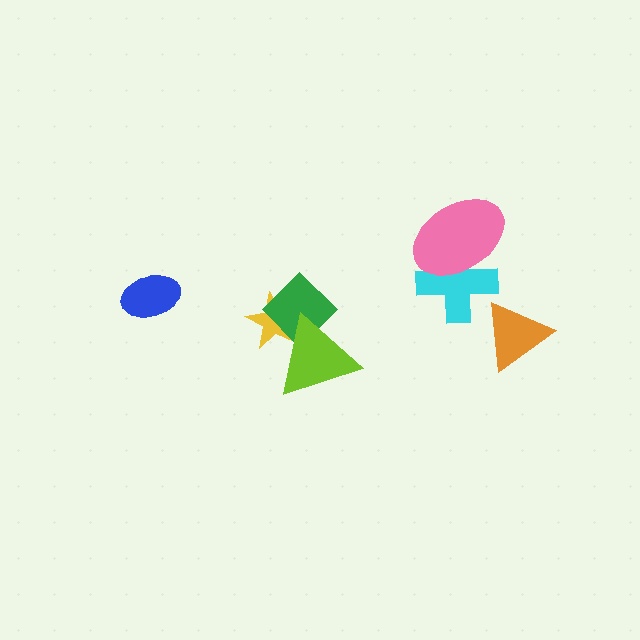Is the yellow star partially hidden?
Yes, it is partially covered by another shape.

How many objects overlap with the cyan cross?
1 object overlaps with the cyan cross.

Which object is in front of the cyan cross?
The pink ellipse is in front of the cyan cross.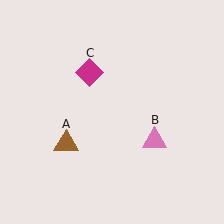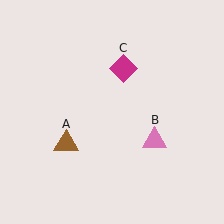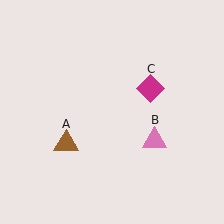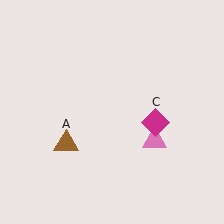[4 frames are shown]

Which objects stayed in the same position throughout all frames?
Brown triangle (object A) and pink triangle (object B) remained stationary.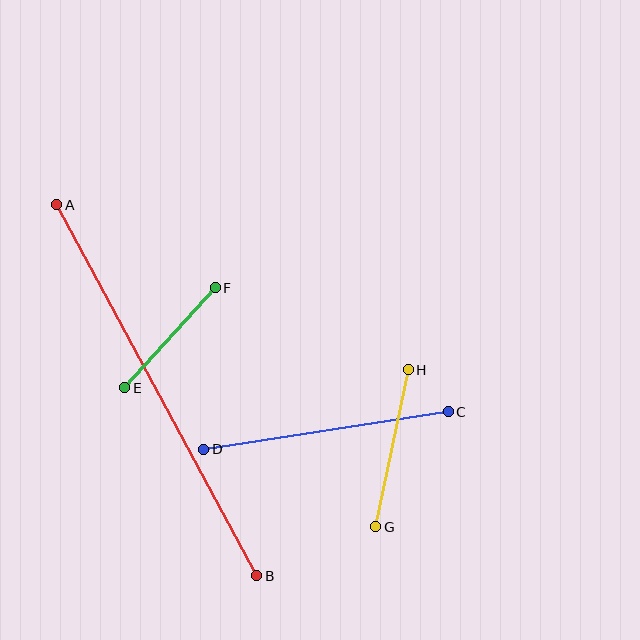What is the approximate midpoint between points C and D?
The midpoint is at approximately (326, 431) pixels.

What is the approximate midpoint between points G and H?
The midpoint is at approximately (392, 448) pixels.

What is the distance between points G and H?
The distance is approximately 160 pixels.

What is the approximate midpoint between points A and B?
The midpoint is at approximately (157, 390) pixels.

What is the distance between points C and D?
The distance is approximately 248 pixels.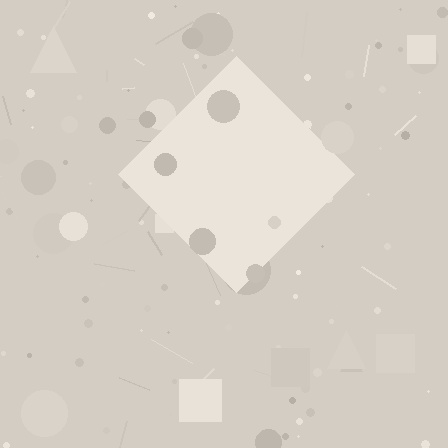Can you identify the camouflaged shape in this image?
The camouflaged shape is a diamond.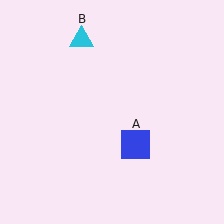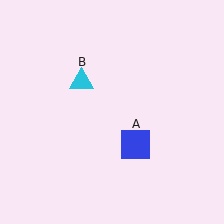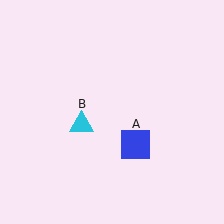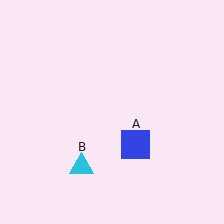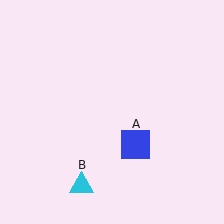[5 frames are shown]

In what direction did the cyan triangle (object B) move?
The cyan triangle (object B) moved down.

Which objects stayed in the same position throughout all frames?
Blue square (object A) remained stationary.